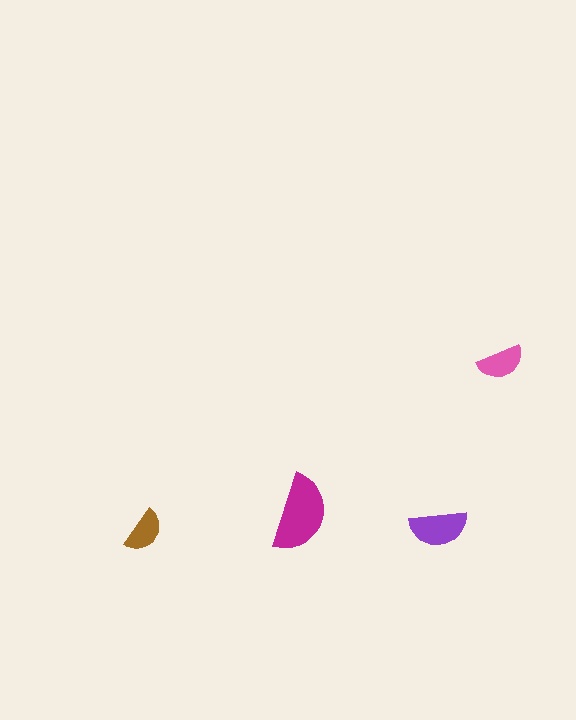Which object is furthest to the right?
The pink semicircle is rightmost.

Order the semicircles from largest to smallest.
the magenta one, the purple one, the pink one, the brown one.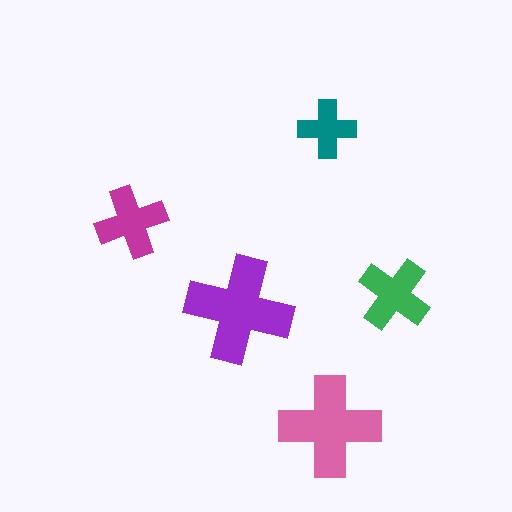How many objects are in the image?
There are 5 objects in the image.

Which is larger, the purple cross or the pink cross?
The purple one.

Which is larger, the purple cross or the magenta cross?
The purple one.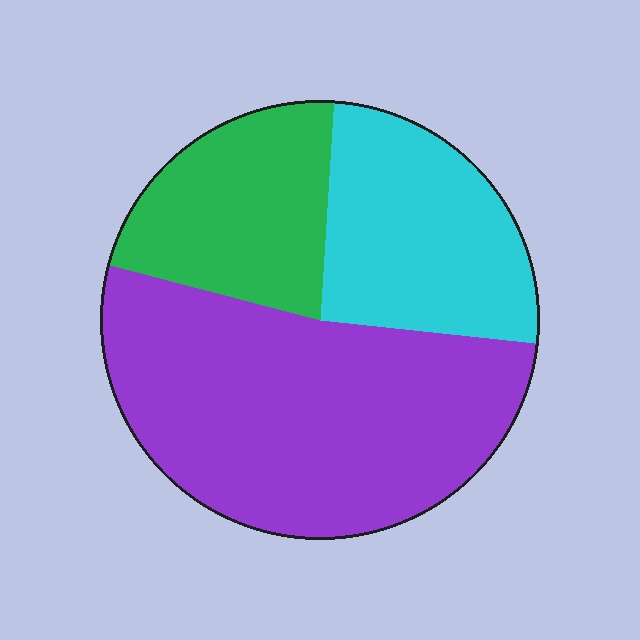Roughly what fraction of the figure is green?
Green covers 22% of the figure.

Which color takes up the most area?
Purple, at roughly 50%.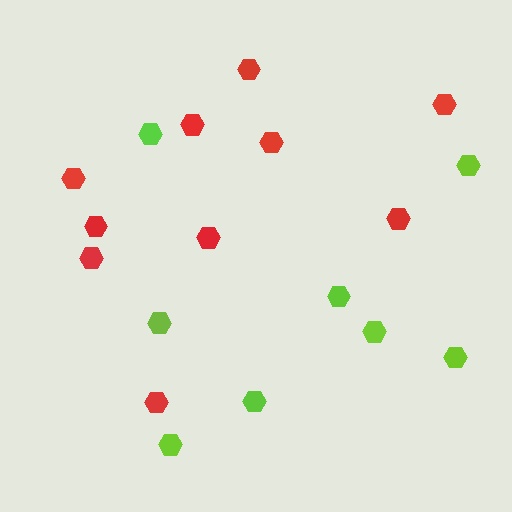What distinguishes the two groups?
There are 2 groups: one group of lime hexagons (8) and one group of red hexagons (10).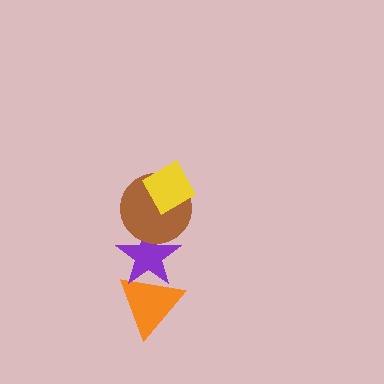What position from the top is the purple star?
The purple star is 3rd from the top.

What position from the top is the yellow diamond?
The yellow diamond is 1st from the top.